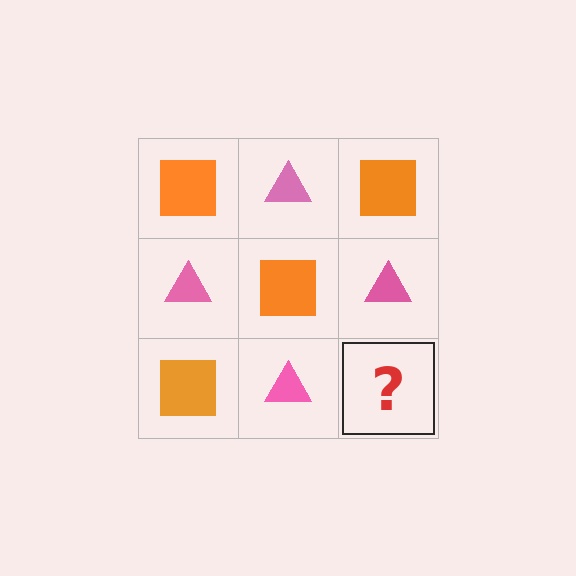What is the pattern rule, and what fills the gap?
The rule is that it alternates orange square and pink triangle in a checkerboard pattern. The gap should be filled with an orange square.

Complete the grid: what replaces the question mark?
The question mark should be replaced with an orange square.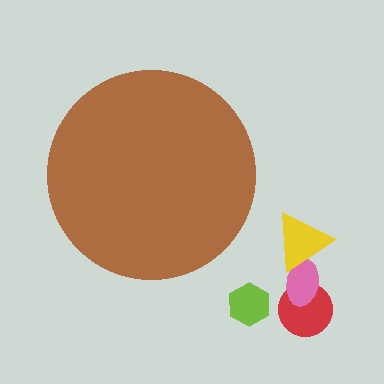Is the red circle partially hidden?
No, the red circle is fully visible.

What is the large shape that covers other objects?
A brown circle.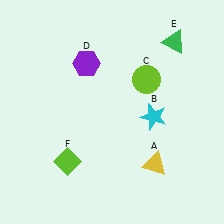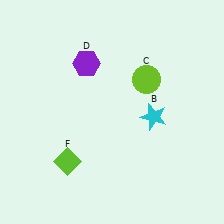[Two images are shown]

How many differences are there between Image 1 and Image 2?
There are 2 differences between the two images.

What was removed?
The yellow triangle (A), the green triangle (E) were removed in Image 2.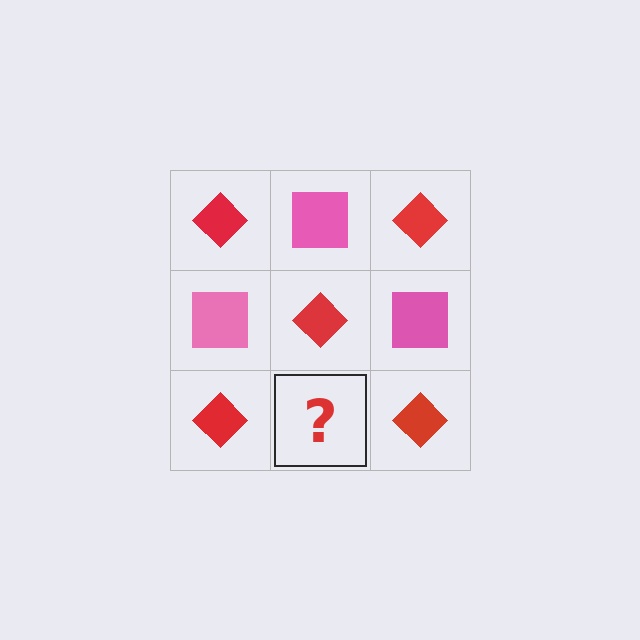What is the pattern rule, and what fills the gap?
The rule is that it alternates red diamond and pink square in a checkerboard pattern. The gap should be filled with a pink square.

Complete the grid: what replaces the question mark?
The question mark should be replaced with a pink square.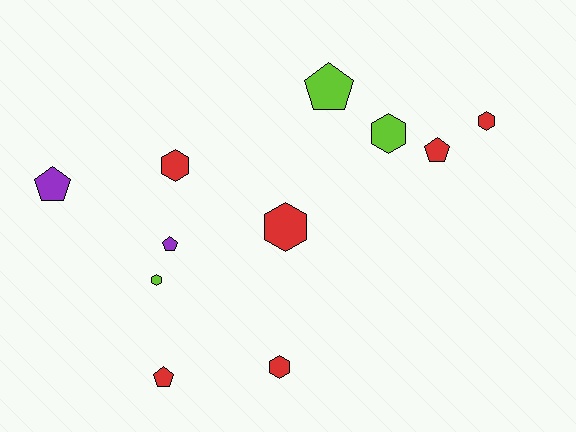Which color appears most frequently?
Red, with 6 objects.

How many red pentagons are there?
There are 2 red pentagons.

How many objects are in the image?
There are 11 objects.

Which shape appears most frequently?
Hexagon, with 6 objects.